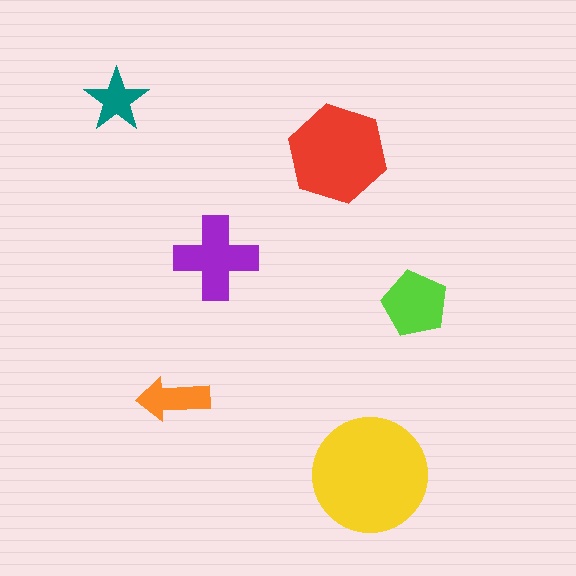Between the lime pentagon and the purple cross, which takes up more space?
The purple cross.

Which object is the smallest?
The teal star.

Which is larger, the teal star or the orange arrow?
The orange arrow.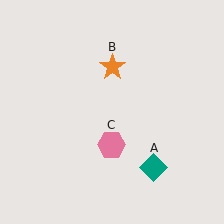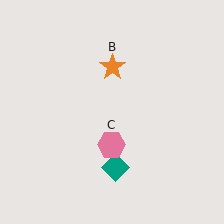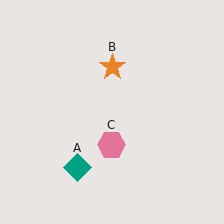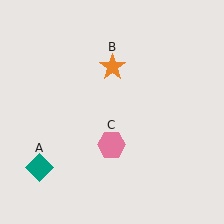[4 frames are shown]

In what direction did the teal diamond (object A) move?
The teal diamond (object A) moved left.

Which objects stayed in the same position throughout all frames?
Orange star (object B) and pink hexagon (object C) remained stationary.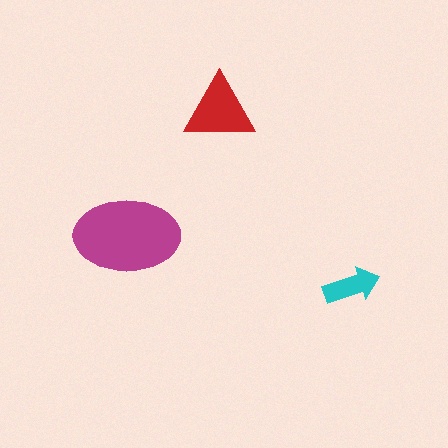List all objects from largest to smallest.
The magenta ellipse, the red triangle, the cyan arrow.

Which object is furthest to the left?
The magenta ellipse is leftmost.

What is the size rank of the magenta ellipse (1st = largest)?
1st.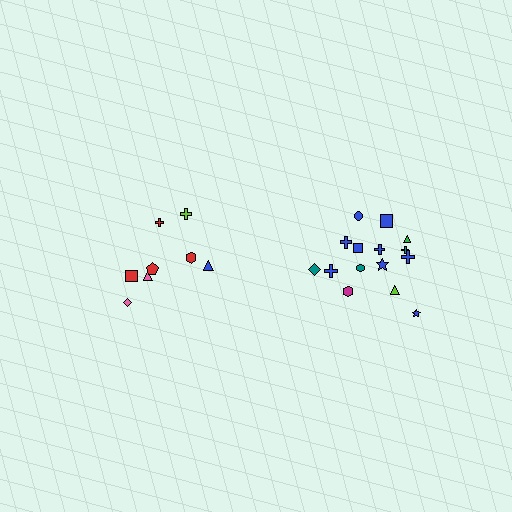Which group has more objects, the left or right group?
The right group.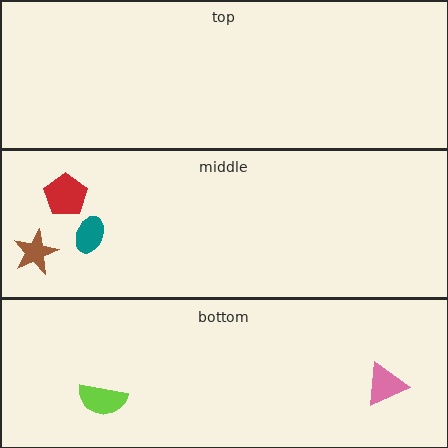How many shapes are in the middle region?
3.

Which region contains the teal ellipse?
The middle region.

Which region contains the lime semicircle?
The bottom region.